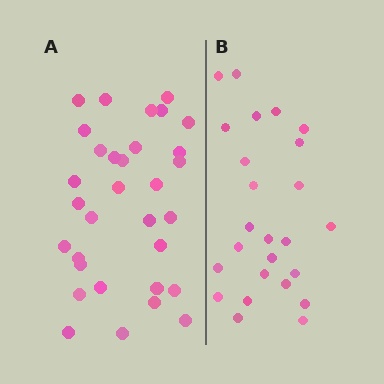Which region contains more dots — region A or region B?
Region A (the left region) has more dots.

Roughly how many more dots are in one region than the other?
Region A has roughly 8 or so more dots than region B.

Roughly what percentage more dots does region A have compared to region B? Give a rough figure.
About 30% more.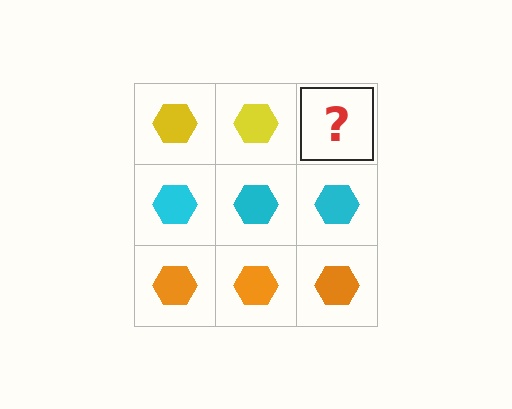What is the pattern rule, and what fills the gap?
The rule is that each row has a consistent color. The gap should be filled with a yellow hexagon.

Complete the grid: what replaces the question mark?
The question mark should be replaced with a yellow hexagon.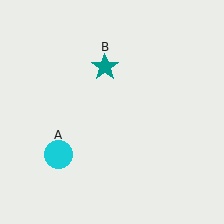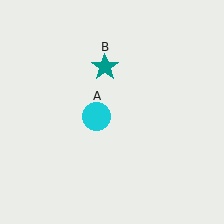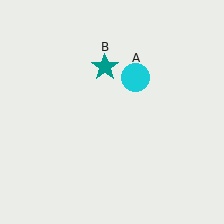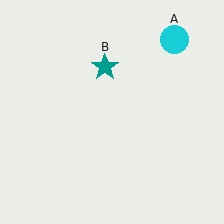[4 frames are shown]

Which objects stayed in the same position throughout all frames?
Teal star (object B) remained stationary.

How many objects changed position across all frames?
1 object changed position: cyan circle (object A).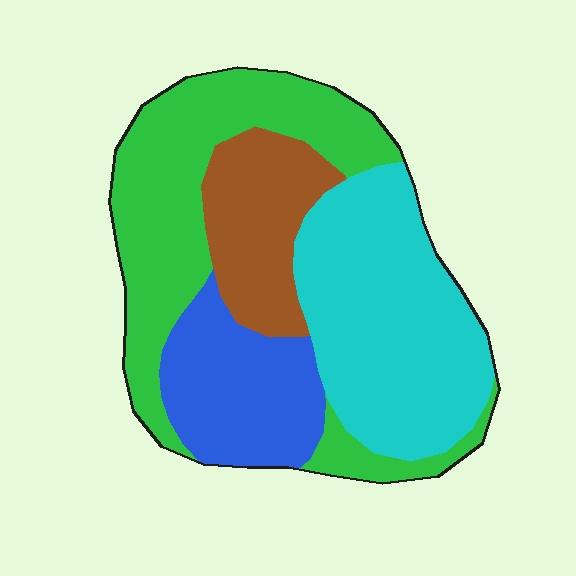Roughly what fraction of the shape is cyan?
Cyan takes up between a quarter and a half of the shape.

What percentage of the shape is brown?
Brown covers 15% of the shape.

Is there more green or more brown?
Green.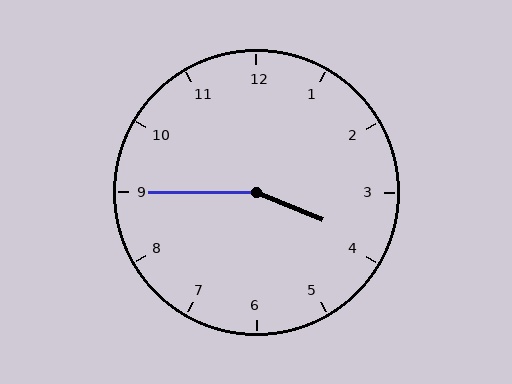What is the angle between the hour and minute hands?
Approximately 158 degrees.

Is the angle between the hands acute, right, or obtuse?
It is obtuse.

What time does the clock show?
3:45.